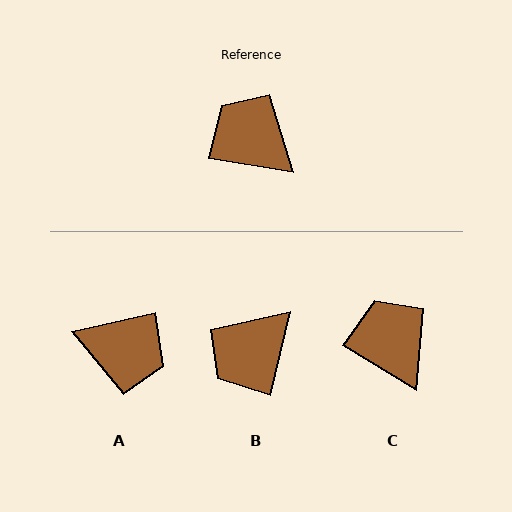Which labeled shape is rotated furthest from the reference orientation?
A, about 158 degrees away.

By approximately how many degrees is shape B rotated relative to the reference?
Approximately 85 degrees counter-clockwise.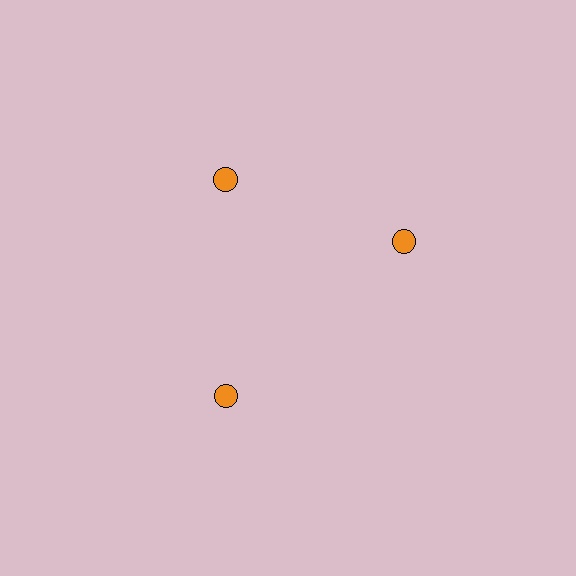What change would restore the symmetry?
The symmetry would be restored by rotating it back into even spacing with its neighbors so that all 3 circles sit at equal angles and equal distance from the center.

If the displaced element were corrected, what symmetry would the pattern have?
It would have 3-fold rotational symmetry — the pattern would map onto itself every 120 degrees.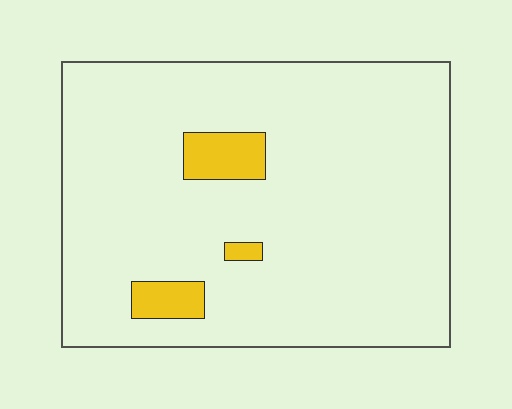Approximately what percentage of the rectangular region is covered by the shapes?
Approximately 5%.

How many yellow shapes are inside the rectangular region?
3.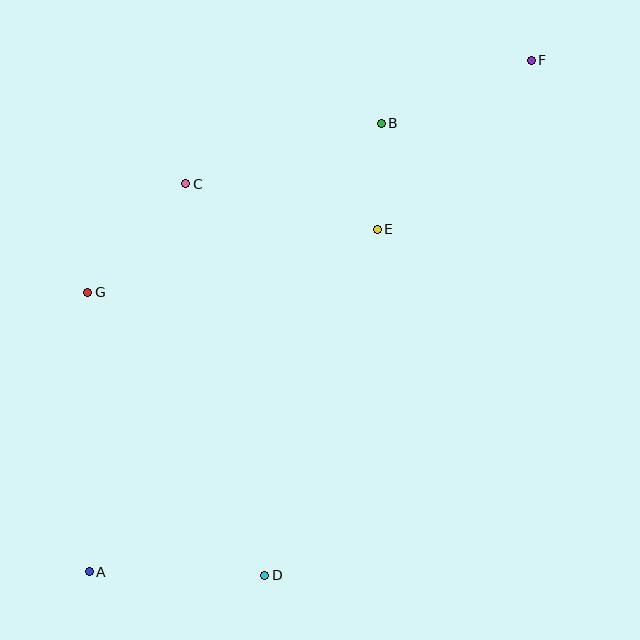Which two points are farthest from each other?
Points A and F are farthest from each other.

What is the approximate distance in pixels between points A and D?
The distance between A and D is approximately 176 pixels.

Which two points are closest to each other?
Points B and E are closest to each other.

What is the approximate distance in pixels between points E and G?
The distance between E and G is approximately 296 pixels.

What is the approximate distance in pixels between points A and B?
The distance between A and B is approximately 535 pixels.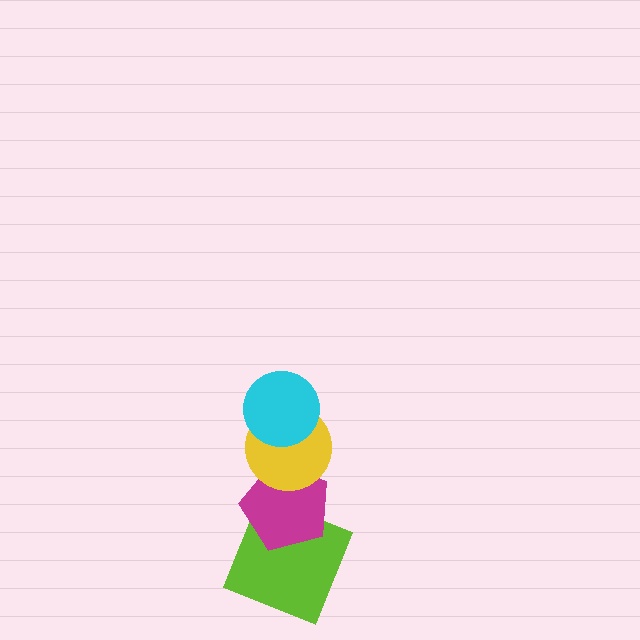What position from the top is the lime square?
The lime square is 4th from the top.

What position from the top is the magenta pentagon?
The magenta pentagon is 3rd from the top.